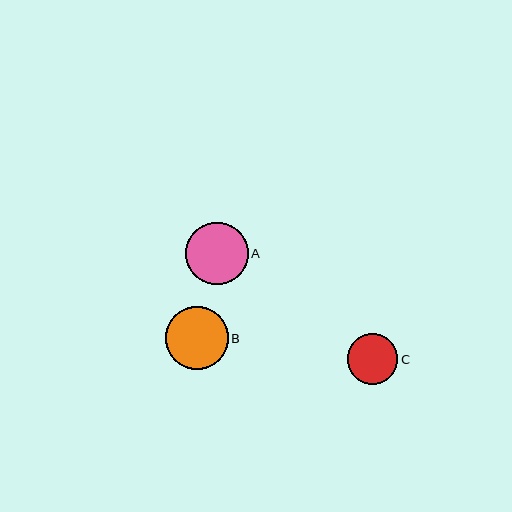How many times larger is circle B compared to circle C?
Circle B is approximately 1.3 times the size of circle C.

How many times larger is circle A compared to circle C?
Circle A is approximately 1.2 times the size of circle C.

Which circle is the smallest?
Circle C is the smallest with a size of approximately 50 pixels.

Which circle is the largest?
Circle B is the largest with a size of approximately 63 pixels.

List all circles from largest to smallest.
From largest to smallest: B, A, C.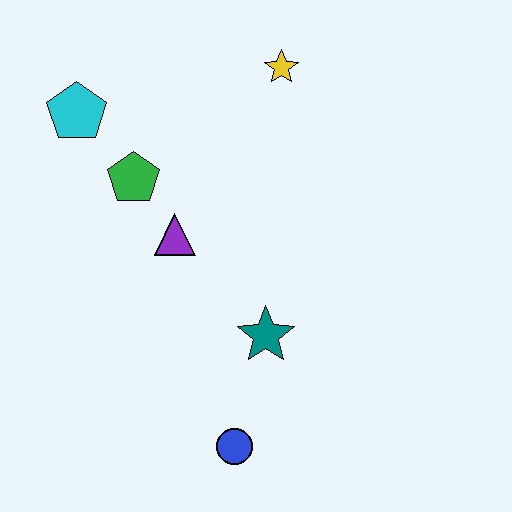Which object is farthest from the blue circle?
The yellow star is farthest from the blue circle.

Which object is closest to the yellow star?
The green pentagon is closest to the yellow star.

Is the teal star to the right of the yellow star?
No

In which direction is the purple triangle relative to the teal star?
The purple triangle is above the teal star.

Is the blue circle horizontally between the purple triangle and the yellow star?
Yes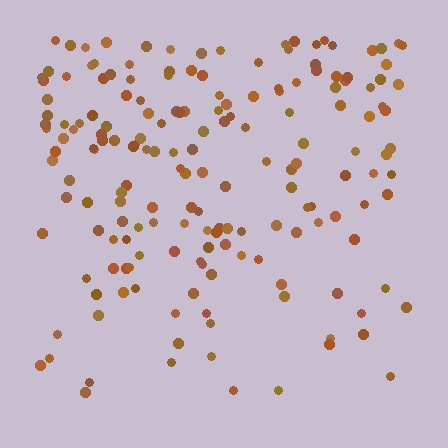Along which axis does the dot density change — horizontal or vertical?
Vertical.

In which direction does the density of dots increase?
From bottom to top, with the top side densest.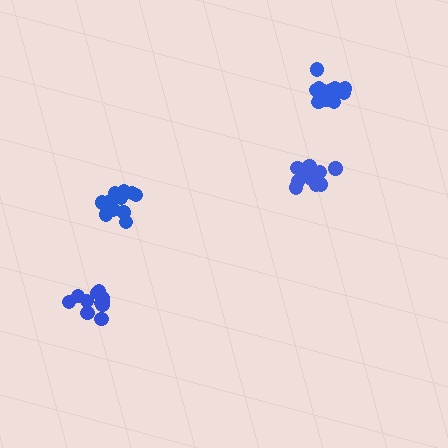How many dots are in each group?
Group 1: 11 dots, Group 2: 15 dots, Group 3: 13 dots, Group 4: 11 dots (50 total).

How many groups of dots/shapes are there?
There are 4 groups.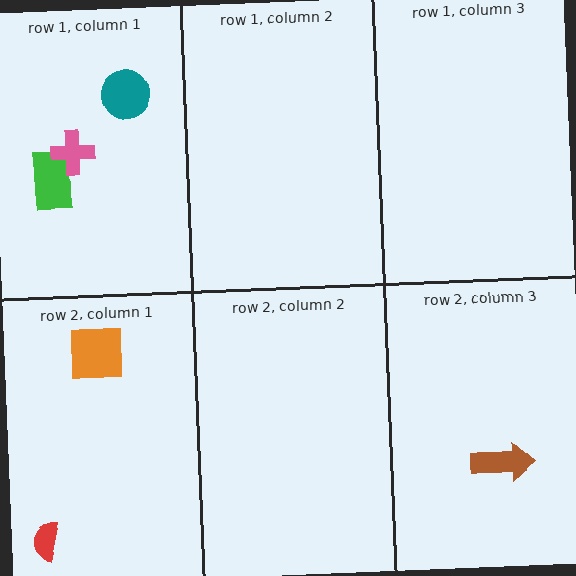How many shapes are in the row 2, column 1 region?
2.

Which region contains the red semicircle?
The row 2, column 1 region.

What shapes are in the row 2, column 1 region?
The orange square, the red semicircle.